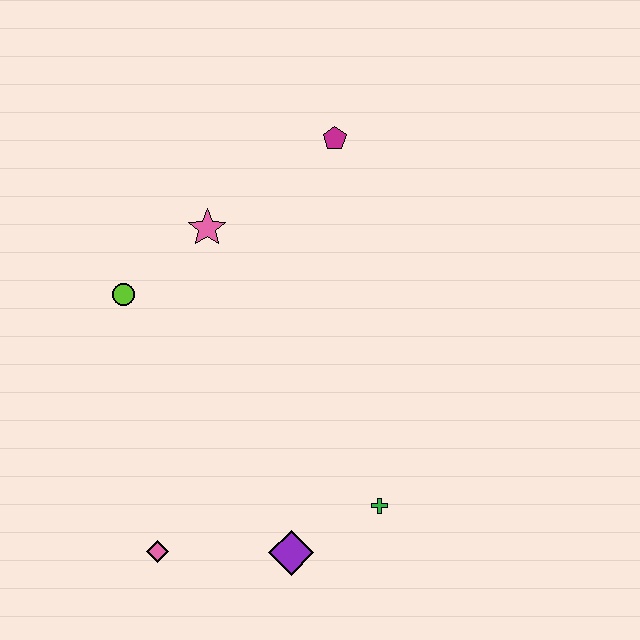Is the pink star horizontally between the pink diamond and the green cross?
Yes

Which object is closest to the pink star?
The lime circle is closest to the pink star.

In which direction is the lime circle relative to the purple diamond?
The lime circle is above the purple diamond.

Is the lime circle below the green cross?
No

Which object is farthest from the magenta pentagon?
The pink diamond is farthest from the magenta pentagon.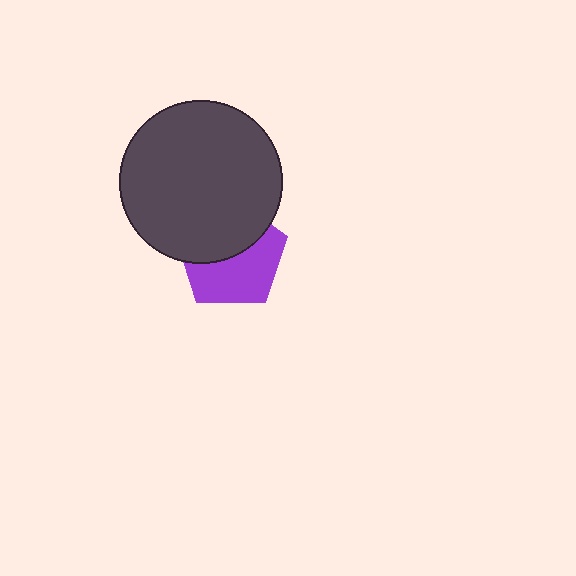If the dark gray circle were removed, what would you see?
You would see the complete purple pentagon.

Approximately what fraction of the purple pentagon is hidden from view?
Roughly 46% of the purple pentagon is hidden behind the dark gray circle.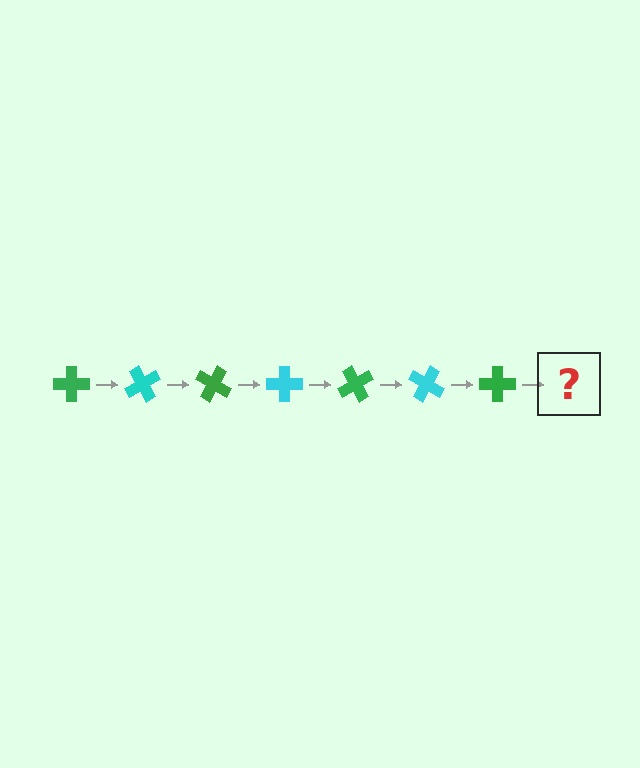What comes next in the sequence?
The next element should be a cyan cross, rotated 420 degrees from the start.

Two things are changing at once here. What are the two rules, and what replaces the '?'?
The two rules are that it rotates 60 degrees each step and the color cycles through green and cyan. The '?' should be a cyan cross, rotated 420 degrees from the start.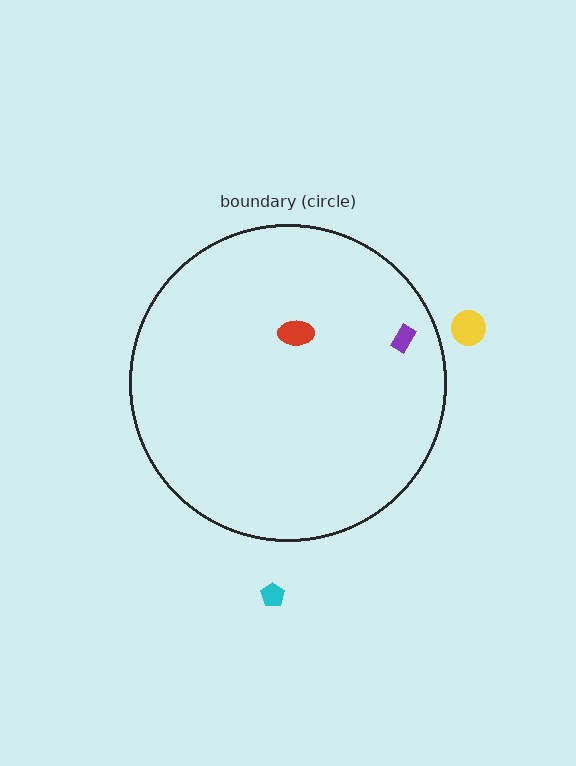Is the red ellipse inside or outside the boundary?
Inside.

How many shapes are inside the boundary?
2 inside, 2 outside.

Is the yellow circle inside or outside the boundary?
Outside.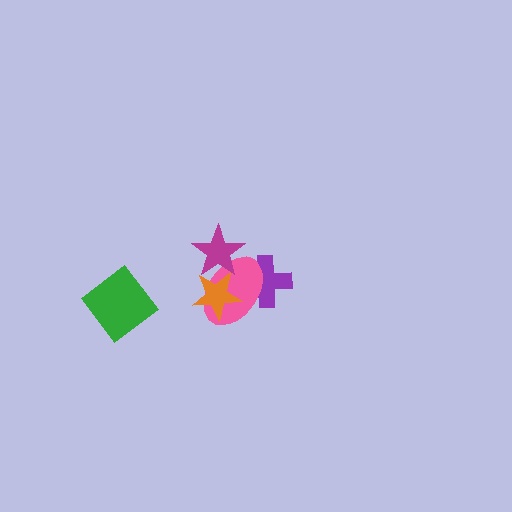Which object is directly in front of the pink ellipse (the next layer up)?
The orange star is directly in front of the pink ellipse.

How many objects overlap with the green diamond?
0 objects overlap with the green diamond.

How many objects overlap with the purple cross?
1 object overlaps with the purple cross.